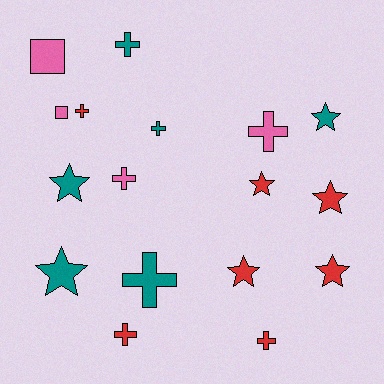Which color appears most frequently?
Red, with 7 objects.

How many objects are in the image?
There are 17 objects.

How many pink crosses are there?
There are 2 pink crosses.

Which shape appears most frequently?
Cross, with 8 objects.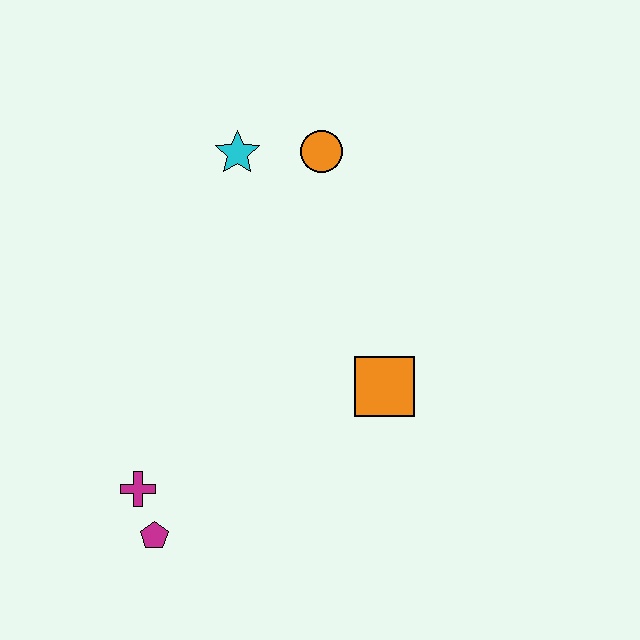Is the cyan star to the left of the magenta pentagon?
No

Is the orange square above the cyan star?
No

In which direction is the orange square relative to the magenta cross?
The orange square is to the right of the magenta cross.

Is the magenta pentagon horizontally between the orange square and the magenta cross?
Yes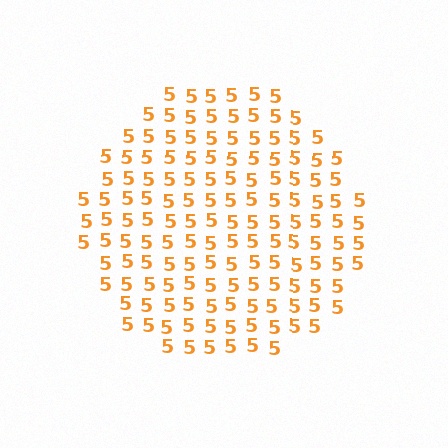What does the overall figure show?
The overall figure shows a circle.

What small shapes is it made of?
It is made of small digit 5's.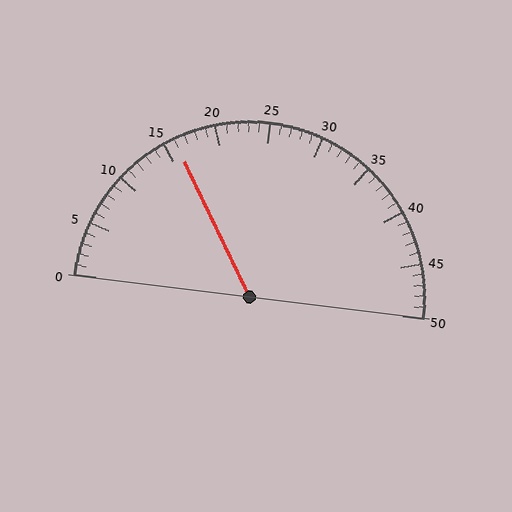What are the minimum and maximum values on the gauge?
The gauge ranges from 0 to 50.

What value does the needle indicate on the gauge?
The needle indicates approximately 16.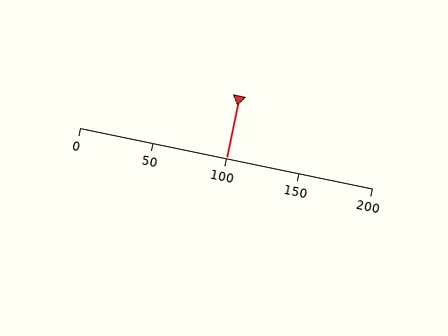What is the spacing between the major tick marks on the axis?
The major ticks are spaced 50 apart.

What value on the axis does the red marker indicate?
The marker indicates approximately 100.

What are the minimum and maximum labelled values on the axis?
The axis runs from 0 to 200.